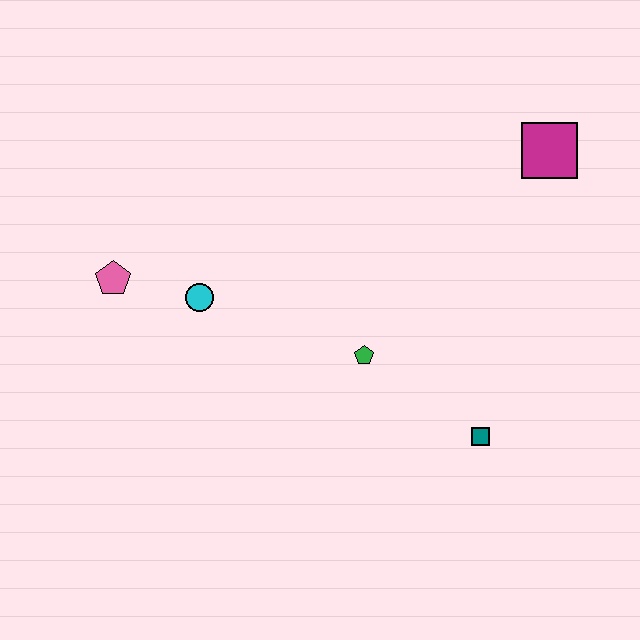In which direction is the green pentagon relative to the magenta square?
The green pentagon is below the magenta square.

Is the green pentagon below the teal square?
No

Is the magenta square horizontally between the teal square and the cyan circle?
No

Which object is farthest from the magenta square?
The pink pentagon is farthest from the magenta square.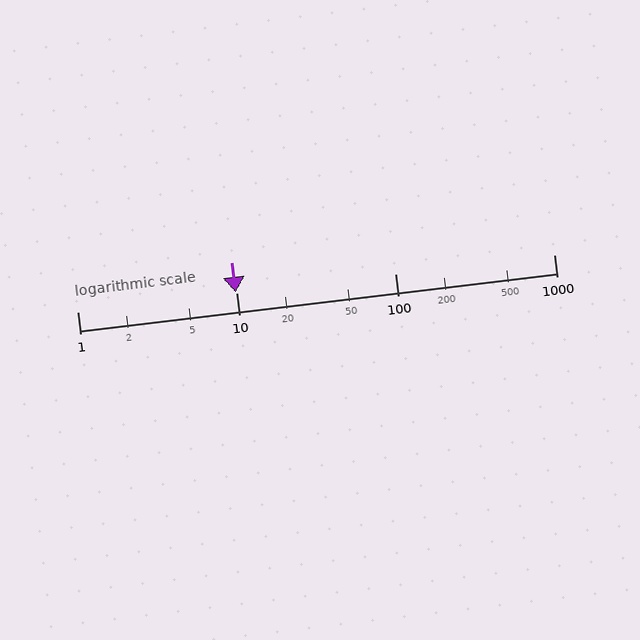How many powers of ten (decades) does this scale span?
The scale spans 3 decades, from 1 to 1000.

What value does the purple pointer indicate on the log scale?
The pointer indicates approximately 9.9.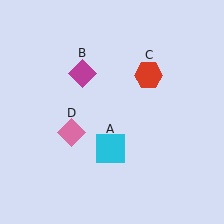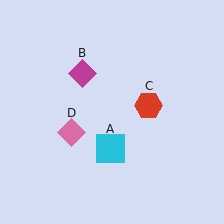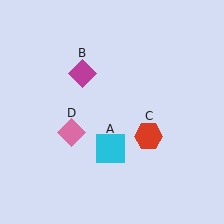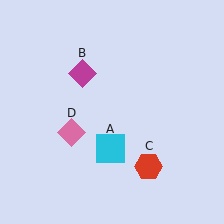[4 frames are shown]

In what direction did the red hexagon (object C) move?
The red hexagon (object C) moved down.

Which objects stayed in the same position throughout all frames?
Cyan square (object A) and magenta diamond (object B) and pink diamond (object D) remained stationary.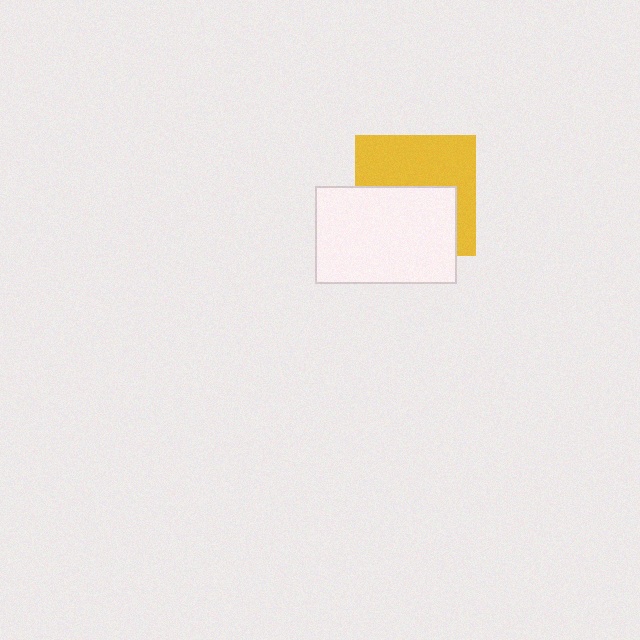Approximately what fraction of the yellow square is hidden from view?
Roughly 50% of the yellow square is hidden behind the white rectangle.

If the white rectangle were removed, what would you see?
You would see the complete yellow square.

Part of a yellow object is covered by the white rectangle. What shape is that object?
It is a square.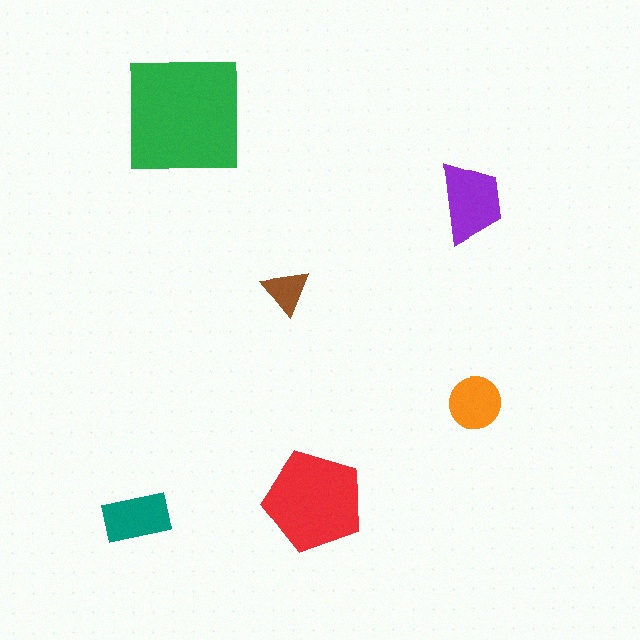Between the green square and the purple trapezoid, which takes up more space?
The green square.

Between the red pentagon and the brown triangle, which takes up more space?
The red pentagon.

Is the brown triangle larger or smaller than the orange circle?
Smaller.